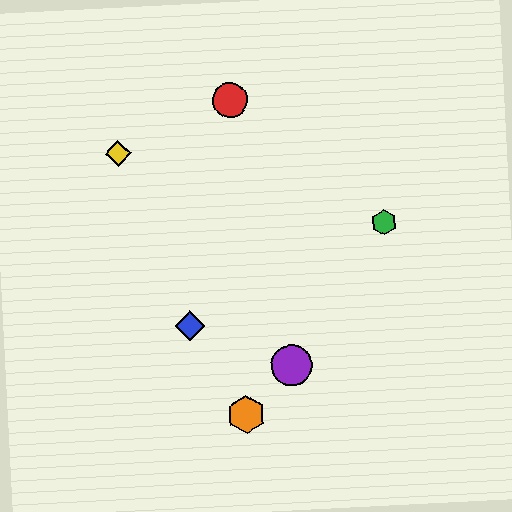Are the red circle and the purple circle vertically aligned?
No, the red circle is at x≈230 and the purple circle is at x≈292.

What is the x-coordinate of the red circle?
The red circle is at x≈230.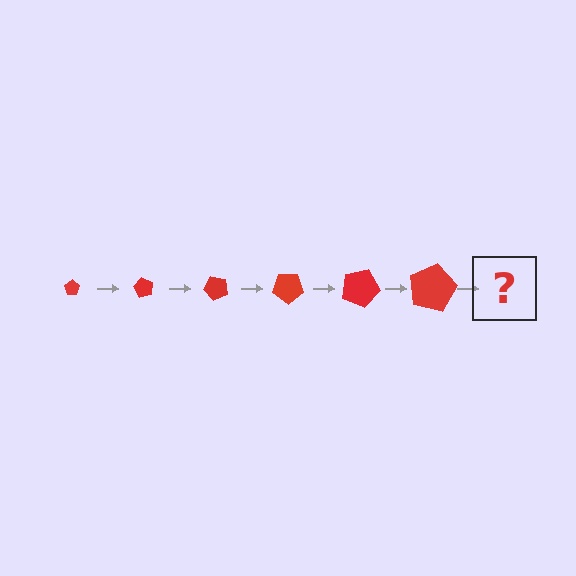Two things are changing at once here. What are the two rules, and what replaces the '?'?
The two rules are that the pentagon grows larger each step and it rotates 60 degrees each step. The '?' should be a pentagon, larger than the previous one and rotated 360 degrees from the start.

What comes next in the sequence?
The next element should be a pentagon, larger than the previous one and rotated 360 degrees from the start.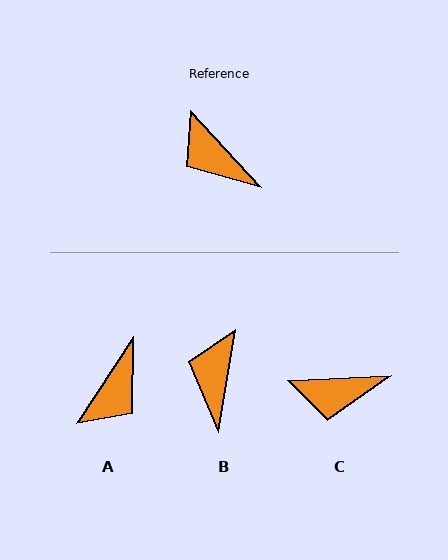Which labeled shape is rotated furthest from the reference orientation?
A, about 105 degrees away.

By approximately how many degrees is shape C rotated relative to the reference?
Approximately 50 degrees counter-clockwise.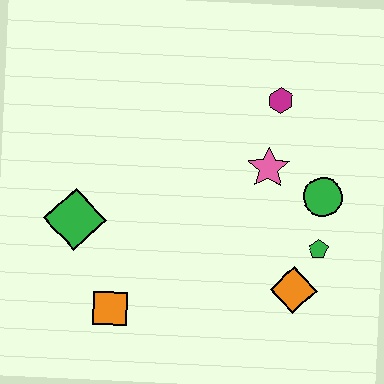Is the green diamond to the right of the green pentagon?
No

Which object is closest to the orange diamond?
The green pentagon is closest to the orange diamond.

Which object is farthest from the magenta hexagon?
The orange square is farthest from the magenta hexagon.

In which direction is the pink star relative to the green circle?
The pink star is to the left of the green circle.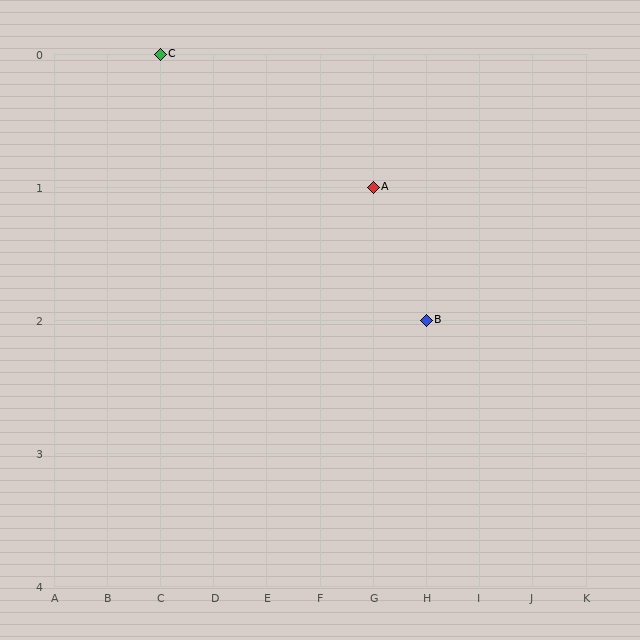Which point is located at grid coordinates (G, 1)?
Point A is at (G, 1).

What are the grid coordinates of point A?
Point A is at grid coordinates (G, 1).